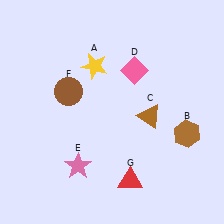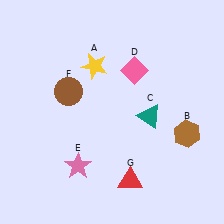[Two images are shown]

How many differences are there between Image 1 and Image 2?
There is 1 difference between the two images.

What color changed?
The triangle (C) changed from brown in Image 1 to teal in Image 2.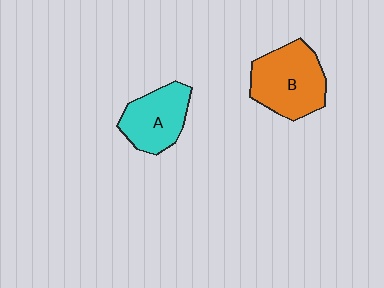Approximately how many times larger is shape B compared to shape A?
Approximately 1.3 times.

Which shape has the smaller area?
Shape A (cyan).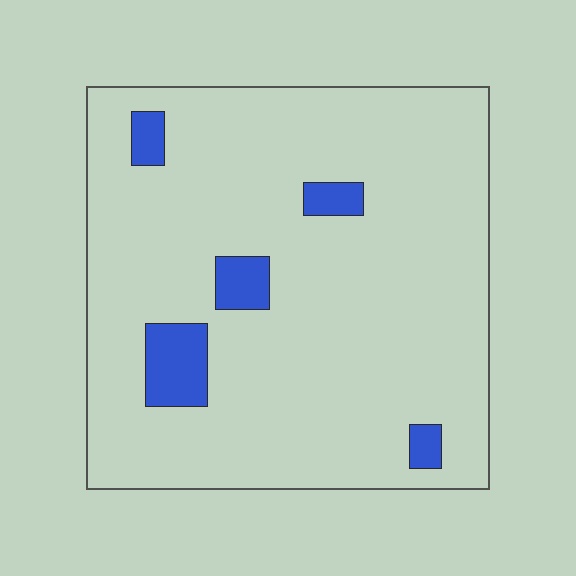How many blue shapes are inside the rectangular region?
5.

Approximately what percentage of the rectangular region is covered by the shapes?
Approximately 10%.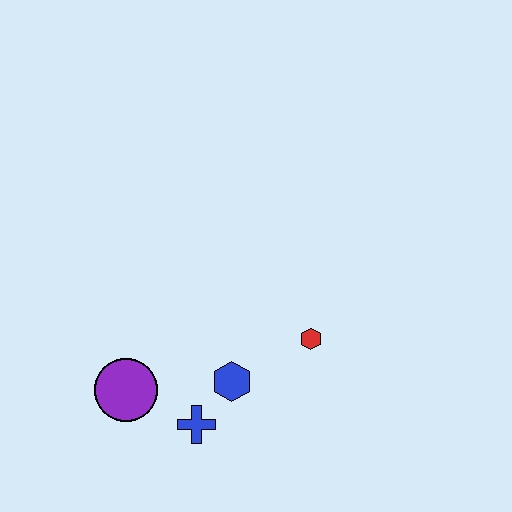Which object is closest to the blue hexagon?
The blue cross is closest to the blue hexagon.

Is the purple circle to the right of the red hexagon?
No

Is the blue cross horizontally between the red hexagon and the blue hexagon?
No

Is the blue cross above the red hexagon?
No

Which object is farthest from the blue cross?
The red hexagon is farthest from the blue cross.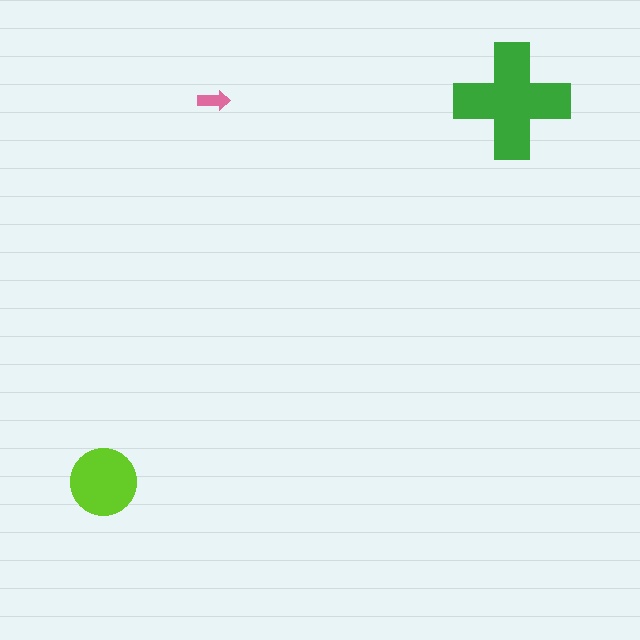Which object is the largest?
The green cross.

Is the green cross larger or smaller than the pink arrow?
Larger.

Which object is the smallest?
The pink arrow.